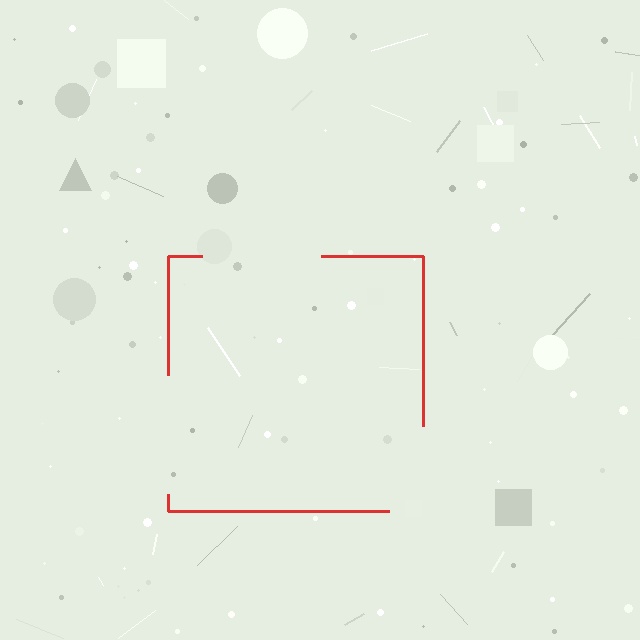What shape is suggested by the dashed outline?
The dashed outline suggests a square.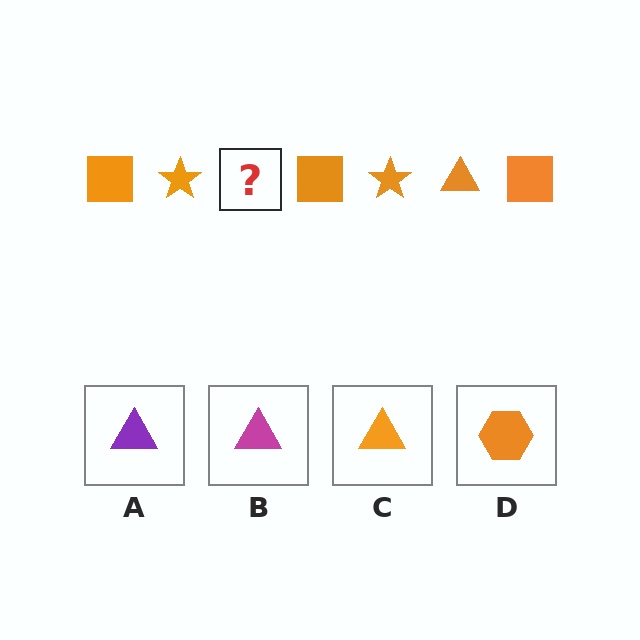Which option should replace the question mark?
Option C.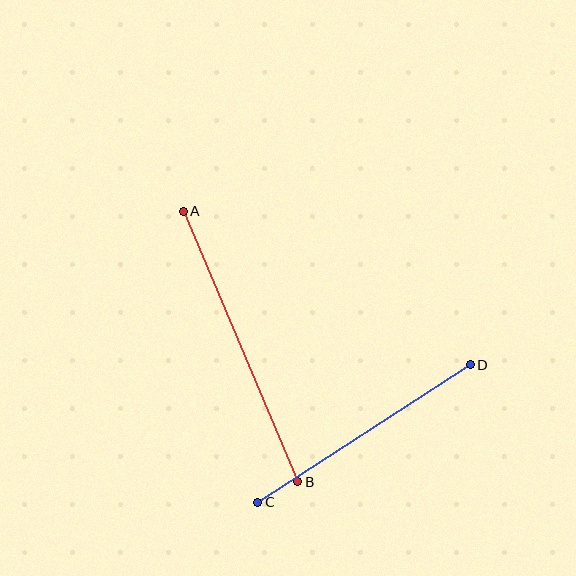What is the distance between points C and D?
The distance is approximately 253 pixels.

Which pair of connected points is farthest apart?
Points A and B are farthest apart.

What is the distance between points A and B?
The distance is approximately 294 pixels.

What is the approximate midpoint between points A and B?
The midpoint is at approximately (240, 346) pixels.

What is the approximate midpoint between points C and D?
The midpoint is at approximately (364, 434) pixels.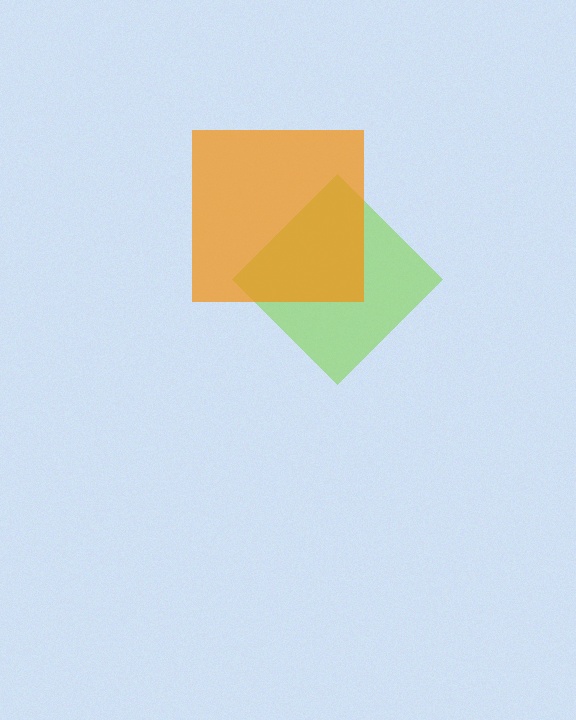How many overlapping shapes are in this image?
There are 2 overlapping shapes in the image.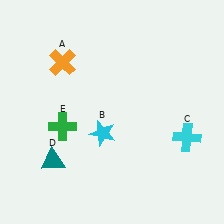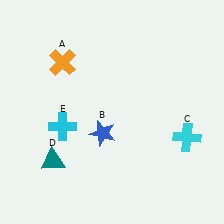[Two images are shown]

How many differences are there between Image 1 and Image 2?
There are 2 differences between the two images.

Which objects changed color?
B changed from cyan to blue. E changed from green to cyan.